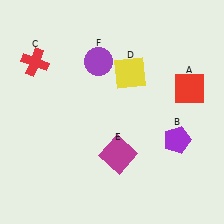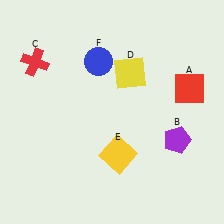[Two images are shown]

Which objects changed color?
E changed from magenta to yellow. F changed from purple to blue.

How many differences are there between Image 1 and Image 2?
There are 2 differences between the two images.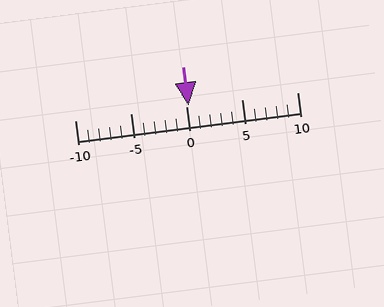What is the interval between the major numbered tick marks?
The major tick marks are spaced 5 units apart.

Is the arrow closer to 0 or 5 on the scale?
The arrow is closer to 0.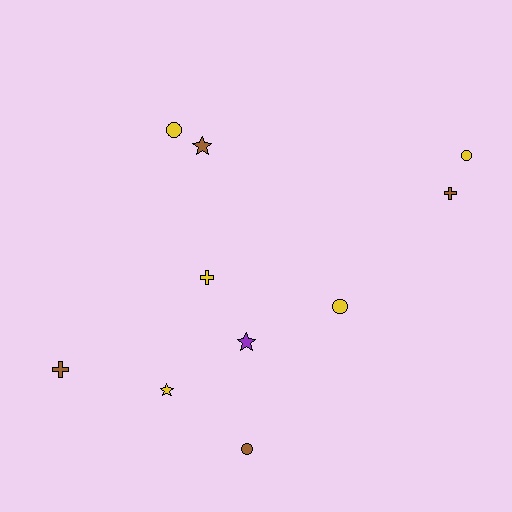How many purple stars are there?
There is 1 purple star.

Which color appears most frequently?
Yellow, with 5 objects.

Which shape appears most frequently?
Circle, with 4 objects.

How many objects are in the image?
There are 10 objects.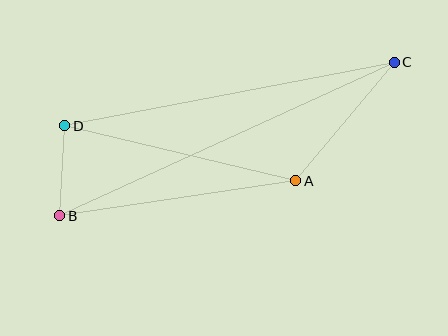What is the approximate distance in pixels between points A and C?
The distance between A and C is approximately 154 pixels.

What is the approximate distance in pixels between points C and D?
The distance between C and D is approximately 335 pixels.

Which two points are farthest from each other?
Points B and C are farthest from each other.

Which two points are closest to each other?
Points B and D are closest to each other.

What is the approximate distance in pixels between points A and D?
The distance between A and D is approximately 237 pixels.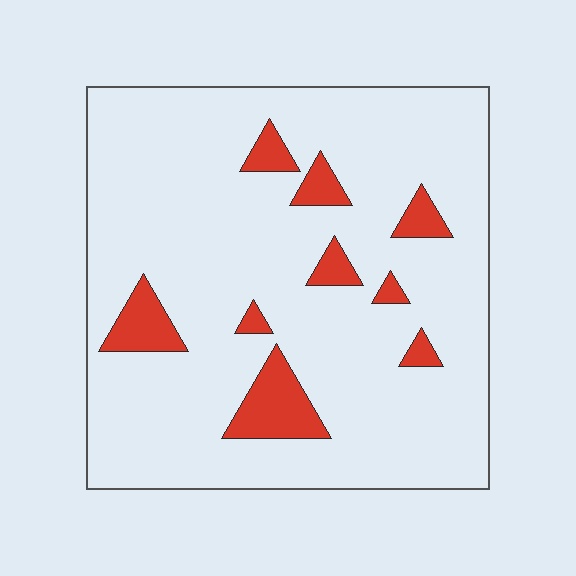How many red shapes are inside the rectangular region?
9.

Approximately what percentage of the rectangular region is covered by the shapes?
Approximately 10%.